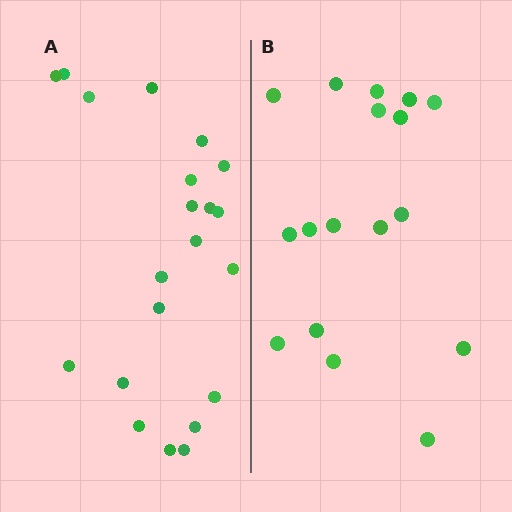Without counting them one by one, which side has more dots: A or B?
Region A (the left region) has more dots.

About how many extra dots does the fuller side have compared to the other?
Region A has about 4 more dots than region B.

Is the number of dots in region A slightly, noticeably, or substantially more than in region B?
Region A has only slightly more — the two regions are fairly close. The ratio is roughly 1.2 to 1.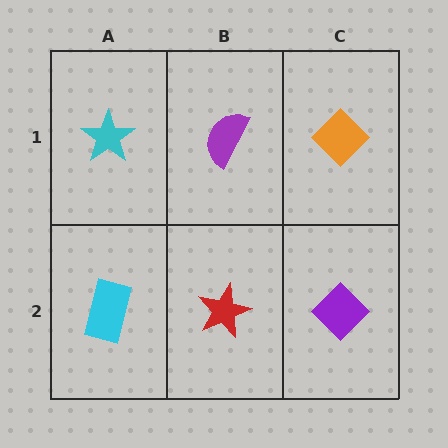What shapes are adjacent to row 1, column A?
A cyan rectangle (row 2, column A), a purple semicircle (row 1, column B).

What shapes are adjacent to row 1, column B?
A red star (row 2, column B), a cyan star (row 1, column A), an orange diamond (row 1, column C).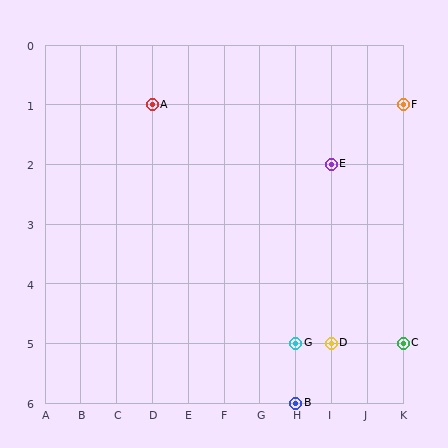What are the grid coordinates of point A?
Point A is at grid coordinates (D, 1).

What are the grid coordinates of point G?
Point G is at grid coordinates (H, 5).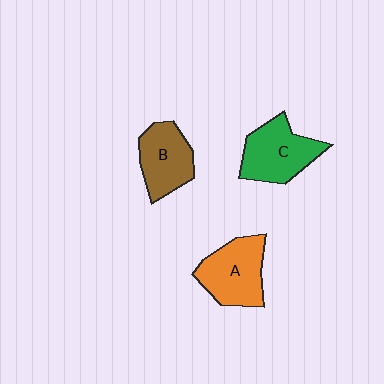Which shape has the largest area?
Shape A (orange).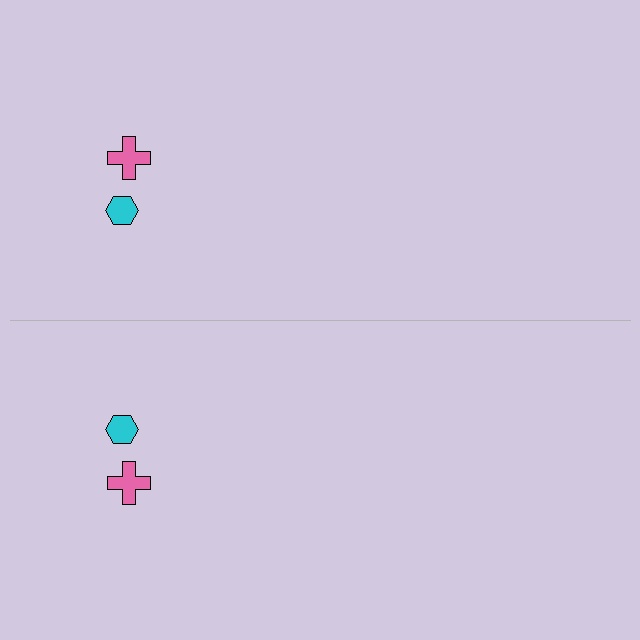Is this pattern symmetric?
Yes, this pattern has bilateral (reflection) symmetry.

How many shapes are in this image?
There are 4 shapes in this image.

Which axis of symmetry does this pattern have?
The pattern has a horizontal axis of symmetry running through the center of the image.